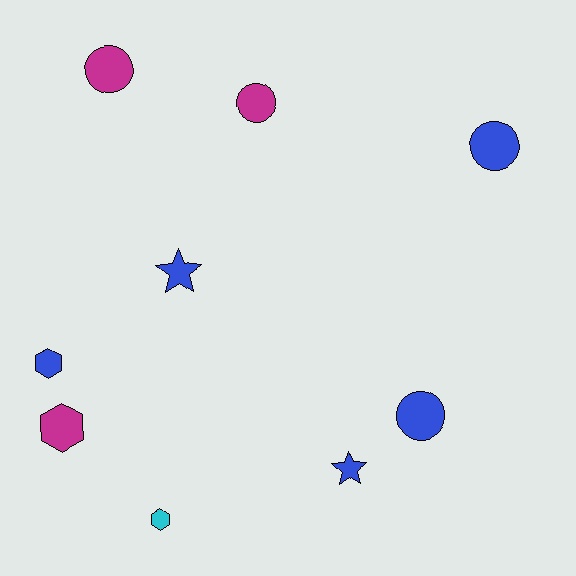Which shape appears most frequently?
Circle, with 4 objects.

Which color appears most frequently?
Blue, with 5 objects.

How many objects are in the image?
There are 9 objects.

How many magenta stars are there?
There are no magenta stars.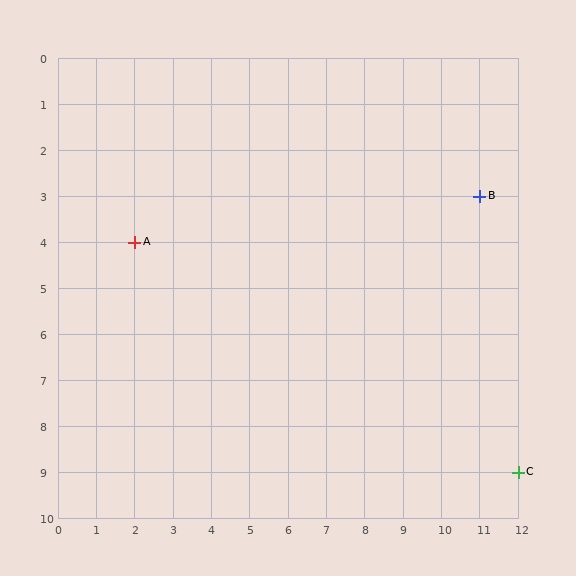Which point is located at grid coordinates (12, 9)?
Point C is at (12, 9).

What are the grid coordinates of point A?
Point A is at grid coordinates (2, 4).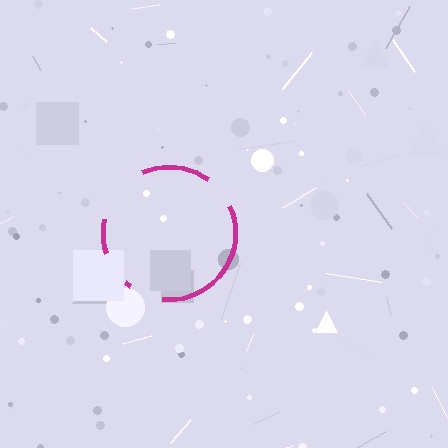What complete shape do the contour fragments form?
The contour fragments form a circle.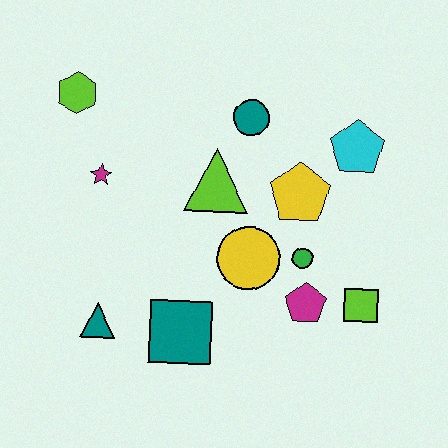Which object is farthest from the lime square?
The lime hexagon is farthest from the lime square.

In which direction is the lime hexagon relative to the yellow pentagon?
The lime hexagon is to the left of the yellow pentagon.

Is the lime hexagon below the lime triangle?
No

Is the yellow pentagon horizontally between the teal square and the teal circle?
No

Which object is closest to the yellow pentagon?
The green circle is closest to the yellow pentagon.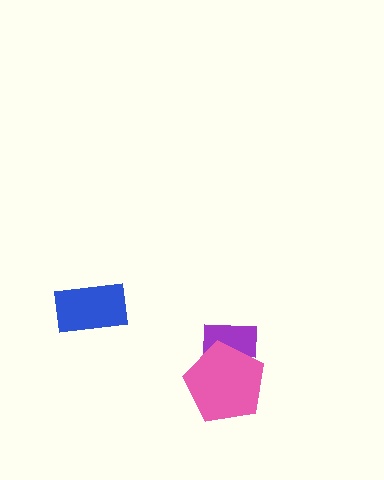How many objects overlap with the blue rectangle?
0 objects overlap with the blue rectangle.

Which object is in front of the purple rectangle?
The pink pentagon is in front of the purple rectangle.